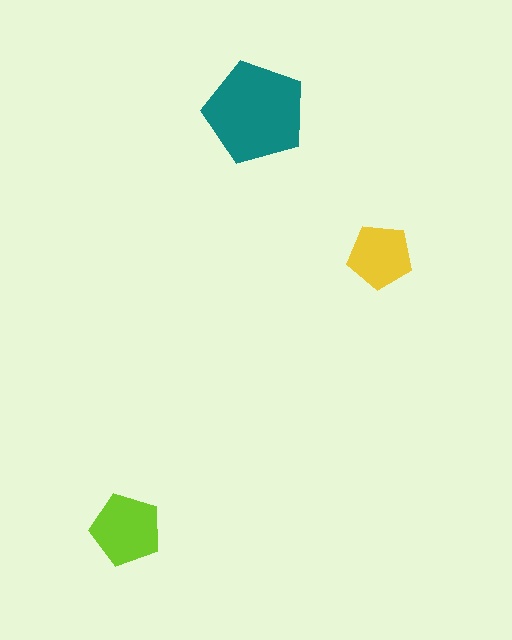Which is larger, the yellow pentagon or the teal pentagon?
The teal one.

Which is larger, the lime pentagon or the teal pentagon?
The teal one.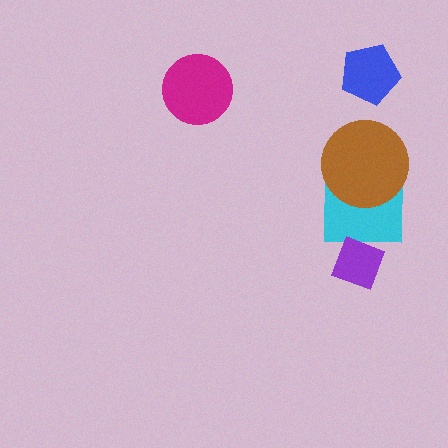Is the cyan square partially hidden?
Yes, it is partially covered by another shape.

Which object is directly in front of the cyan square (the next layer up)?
The brown circle is directly in front of the cyan square.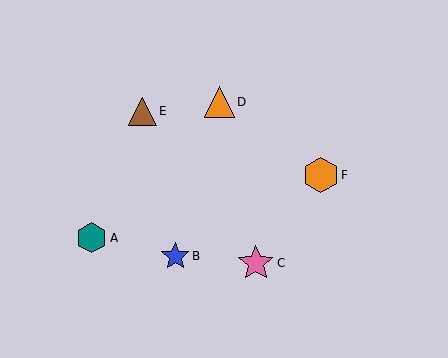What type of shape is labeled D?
Shape D is an orange triangle.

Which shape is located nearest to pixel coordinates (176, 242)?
The blue star (labeled B) at (175, 256) is nearest to that location.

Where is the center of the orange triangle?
The center of the orange triangle is at (219, 102).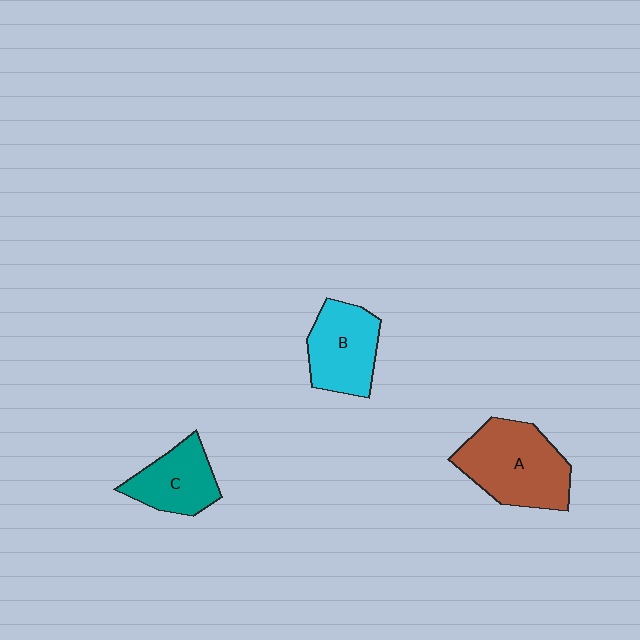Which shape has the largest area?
Shape A (brown).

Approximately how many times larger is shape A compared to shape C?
Approximately 1.6 times.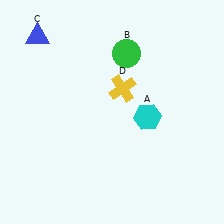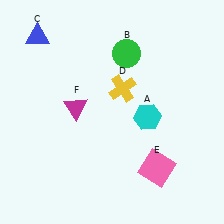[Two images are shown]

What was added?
A pink square (E), a magenta triangle (F) were added in Image 2.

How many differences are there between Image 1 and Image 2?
There are 2 differences between the two images.